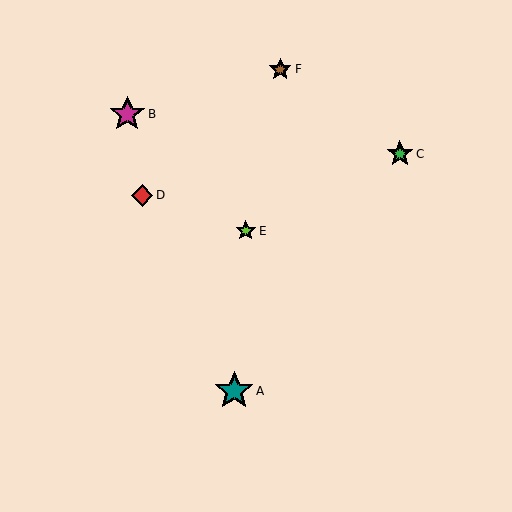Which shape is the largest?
The teal star (labeled A) is the largest.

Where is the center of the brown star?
The center of the brown star is at (280, 69).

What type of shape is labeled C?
Shape C is a green star.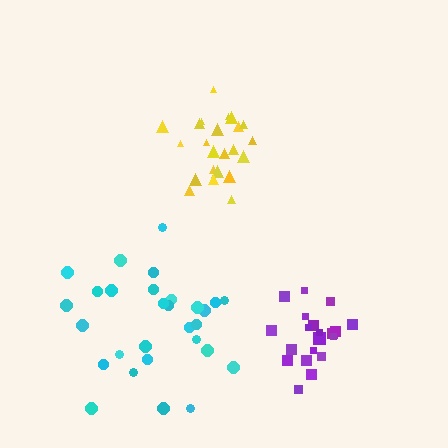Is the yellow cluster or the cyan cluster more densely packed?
Yellow.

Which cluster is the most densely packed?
Yellow.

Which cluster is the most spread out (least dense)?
Cyan.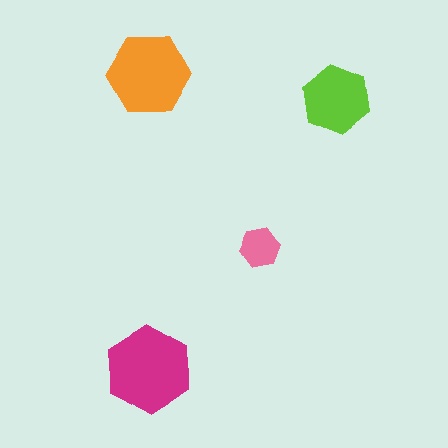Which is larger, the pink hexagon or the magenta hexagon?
The magenta one.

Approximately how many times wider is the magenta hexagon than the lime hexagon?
About 1.5 times wider.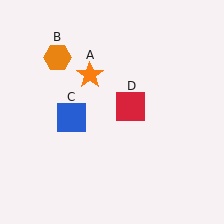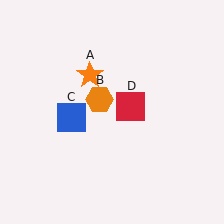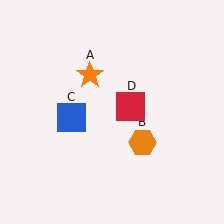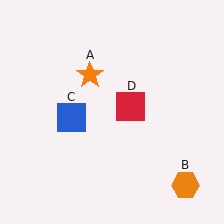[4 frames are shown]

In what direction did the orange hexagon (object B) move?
The orange hexagon (object B) moved down and to the right.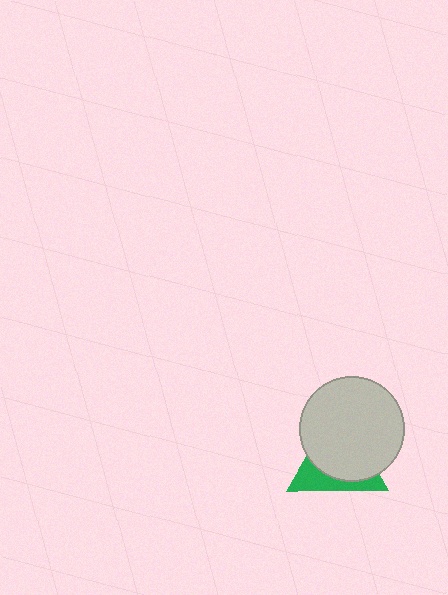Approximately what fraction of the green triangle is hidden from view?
Roughly 67% of the green triangle is hidden behind the light gray circle.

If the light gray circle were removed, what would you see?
You would see the complete green triangle.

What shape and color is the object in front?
The object in front is a light gray circle.